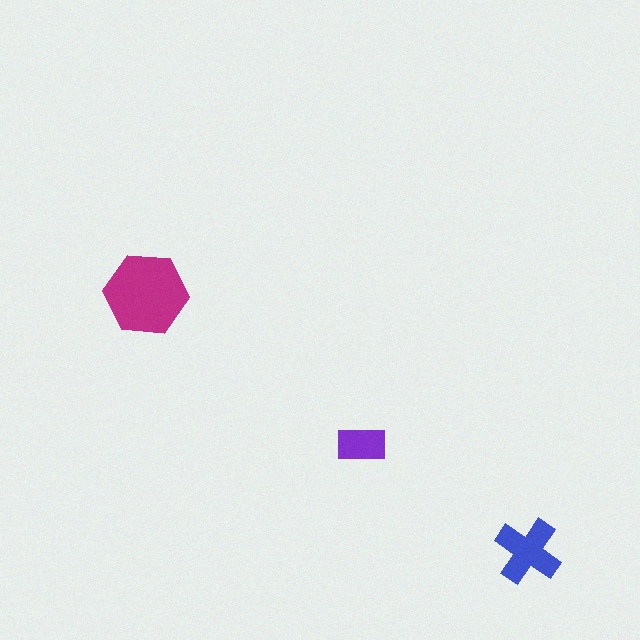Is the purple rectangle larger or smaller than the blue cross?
Smaller.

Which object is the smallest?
The purple rectangle.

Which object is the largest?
The magenta hexagon.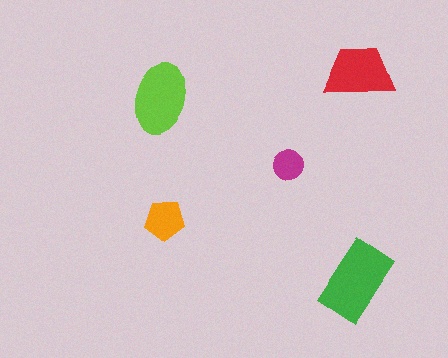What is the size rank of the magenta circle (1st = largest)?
5th.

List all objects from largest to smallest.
The green rectangle, the lime ellipse, the red trapezoid, the orange pentagon, the magenta circle.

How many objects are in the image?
There are 5 objects in the image.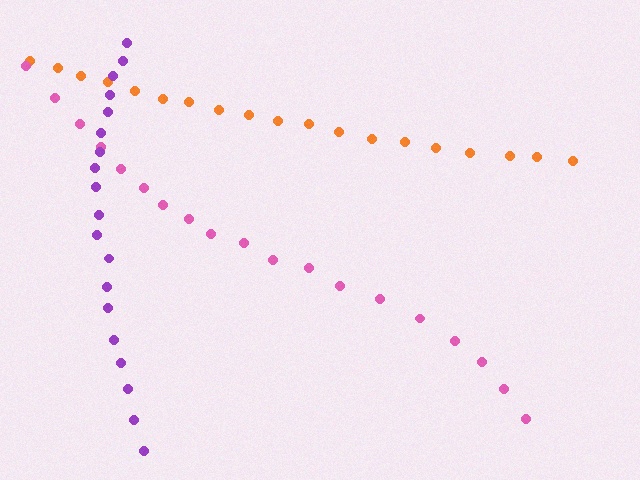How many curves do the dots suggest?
There are 3 distinct paths.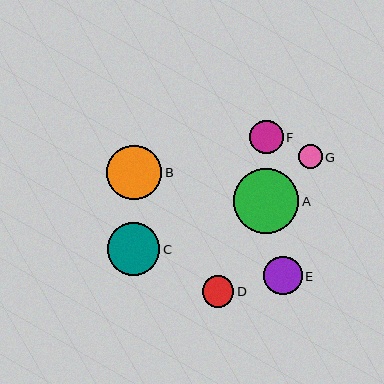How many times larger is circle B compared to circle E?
Circle B is approximately 1.4 times the size of circle E.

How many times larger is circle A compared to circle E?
Circle A is approximately 1.7 times the size of circle E.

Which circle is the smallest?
Circle G is the smallest with a size of approximately 24 pixels.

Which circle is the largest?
Circle A is the largest with a size of approximately 65 pixels.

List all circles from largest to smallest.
From largest to smallest: A, B, C, E, F, D, G.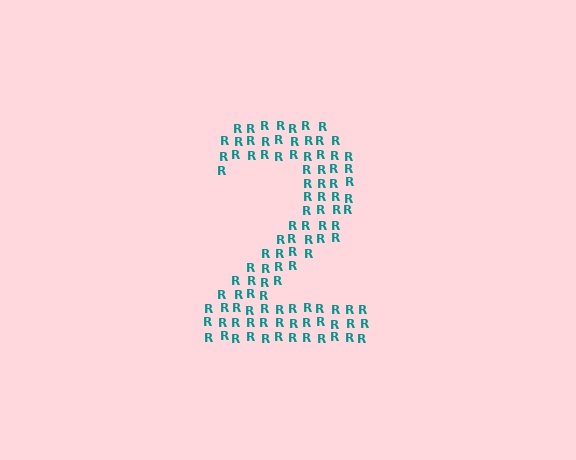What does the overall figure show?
The overall figure shows the digit 2.